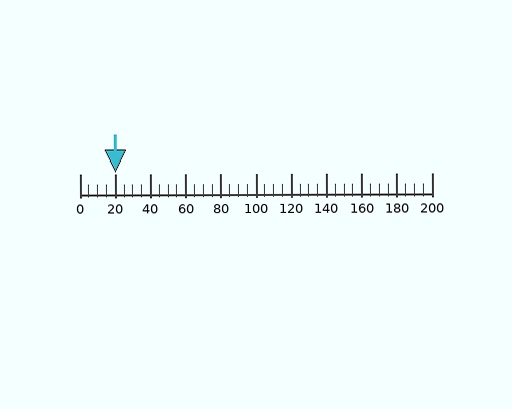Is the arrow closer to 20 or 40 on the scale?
The arrow is closer to 20.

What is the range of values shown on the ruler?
The ruler shows values from 0 to 200.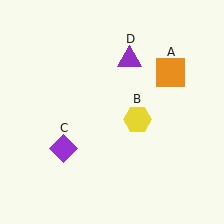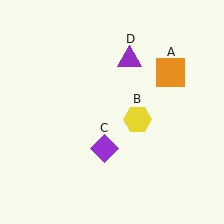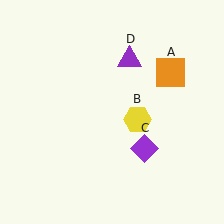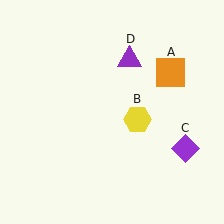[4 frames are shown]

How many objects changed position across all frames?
1 object changed position: purple diamond (object C).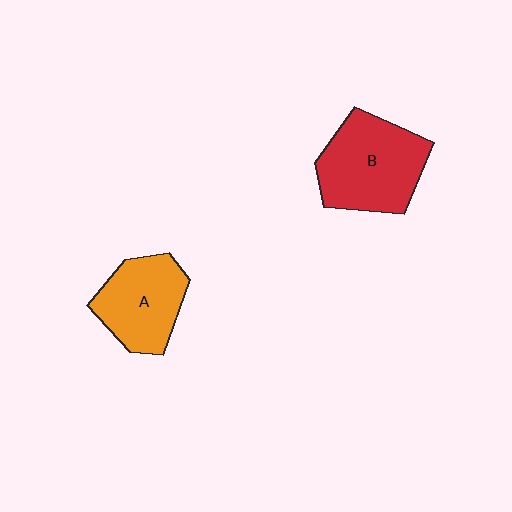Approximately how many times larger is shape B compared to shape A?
Approximately 1.3 times.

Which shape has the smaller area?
Shape A (orange).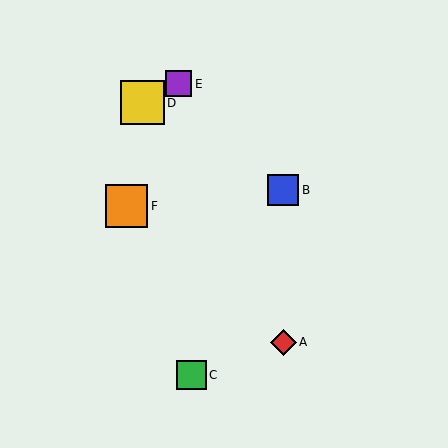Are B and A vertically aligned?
Yes, both are at x≈283.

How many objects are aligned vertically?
2 objects (A, B) are aligned vertically.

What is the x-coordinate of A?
Object A is at x≈283.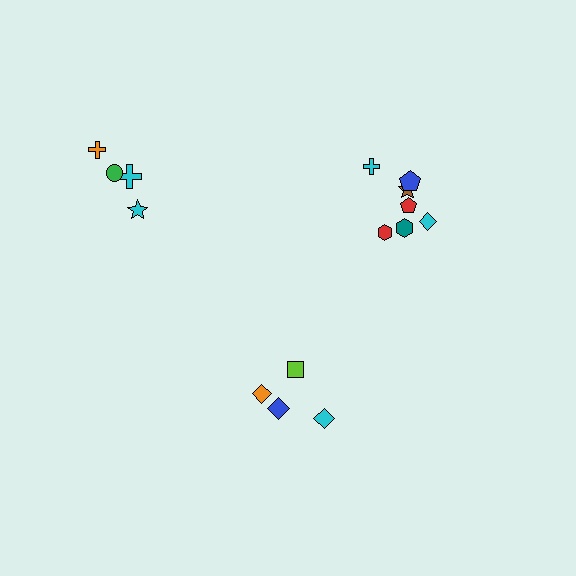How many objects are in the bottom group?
There are 4 objects.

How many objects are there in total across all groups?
There are 15 objects.